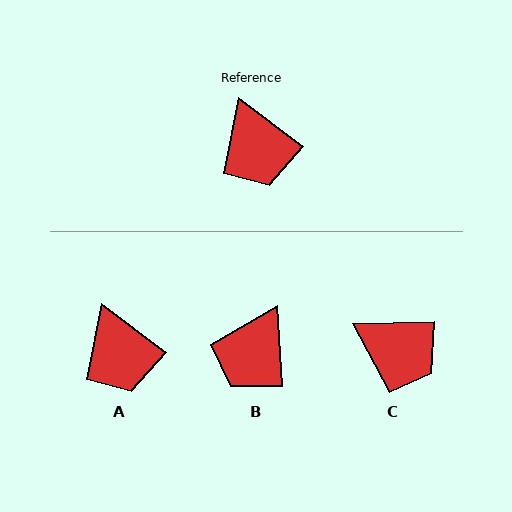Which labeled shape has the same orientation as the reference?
A.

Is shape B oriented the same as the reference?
No, it is off by about 49 degrees.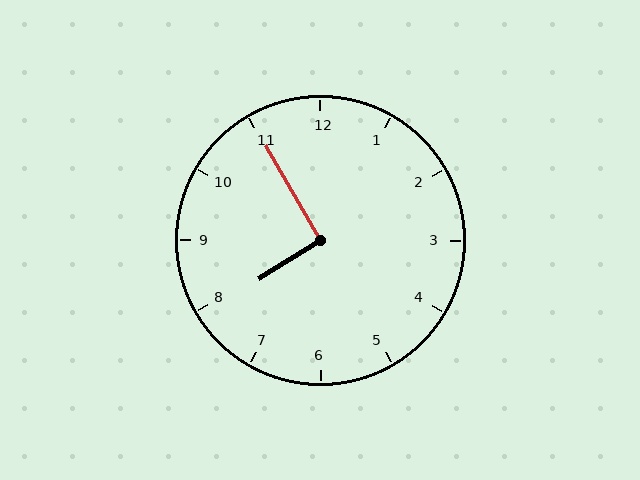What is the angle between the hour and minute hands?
Approximately 92 degrees.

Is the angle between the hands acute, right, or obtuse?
It is right.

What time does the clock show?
7:55.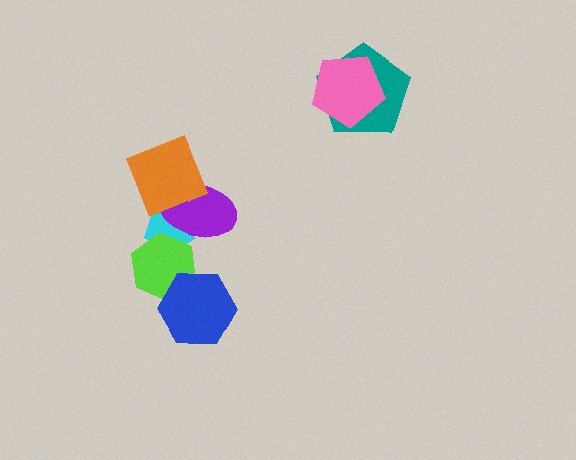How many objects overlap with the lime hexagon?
3 objects overlap with the lime hexagon.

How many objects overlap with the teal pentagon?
1 object overlaps with the teal pentagon.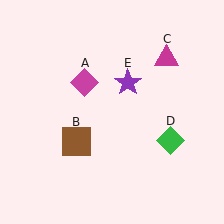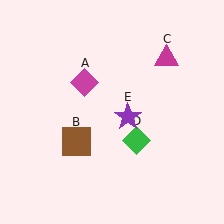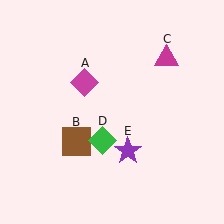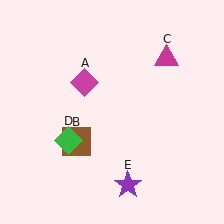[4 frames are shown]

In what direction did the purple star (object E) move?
The purple star (object E) moved down.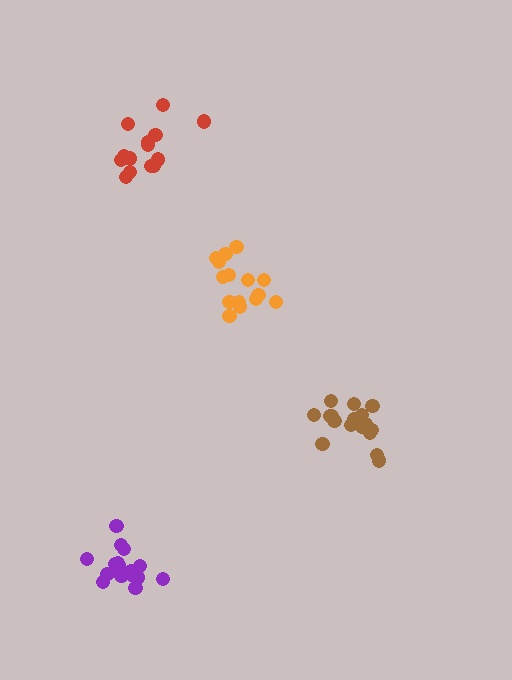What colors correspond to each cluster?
The clusters are colored: red, orange, purple, brown.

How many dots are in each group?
Group 1: 14 dots, Group 2: 15 dots, Group 3: 17 dots, Group 4: 17 dots (63 total).